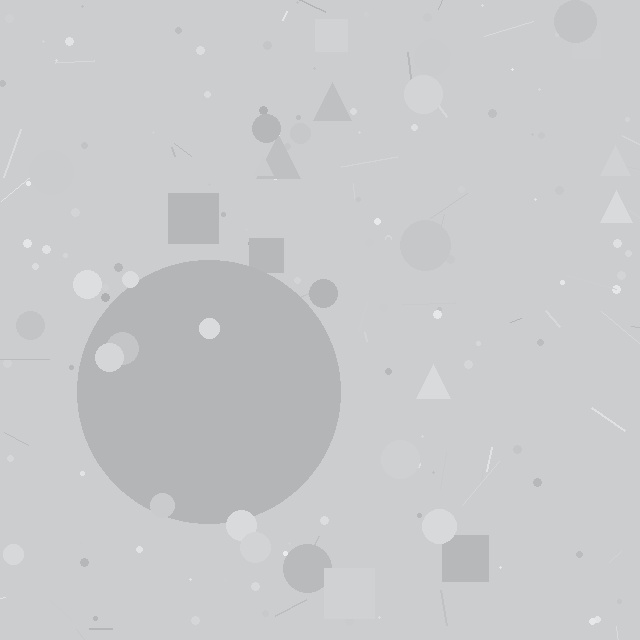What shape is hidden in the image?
A circle is hidden in the image.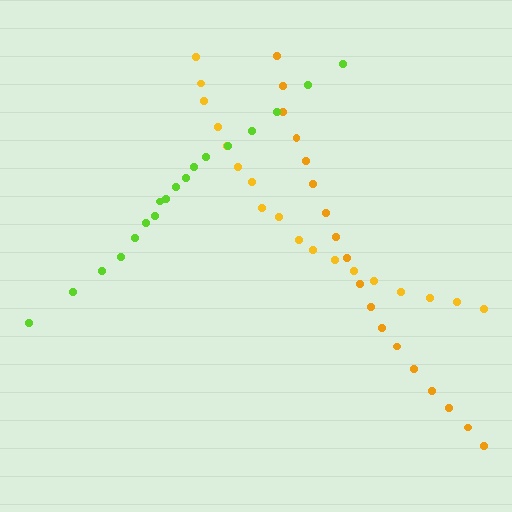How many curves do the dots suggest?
There are 3 distinct paths.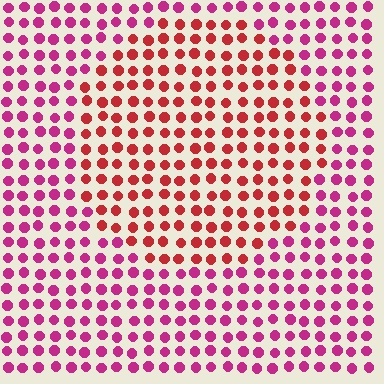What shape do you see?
I see a circle.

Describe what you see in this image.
The image is filled with small magenta elements in a uniform arrangement. A circle-shaped region is visible where the elements are tinted to a slightly different hue, forming a subtle color boundary.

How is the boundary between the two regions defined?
The boundary is defined purely by a slight shift in hue (about 34 degrees). Spacing, size, and orientation are identical on both sides.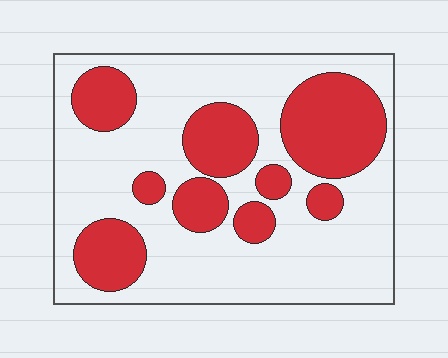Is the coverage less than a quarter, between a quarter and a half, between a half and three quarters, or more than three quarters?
Between a quarter and a half.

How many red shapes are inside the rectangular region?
9.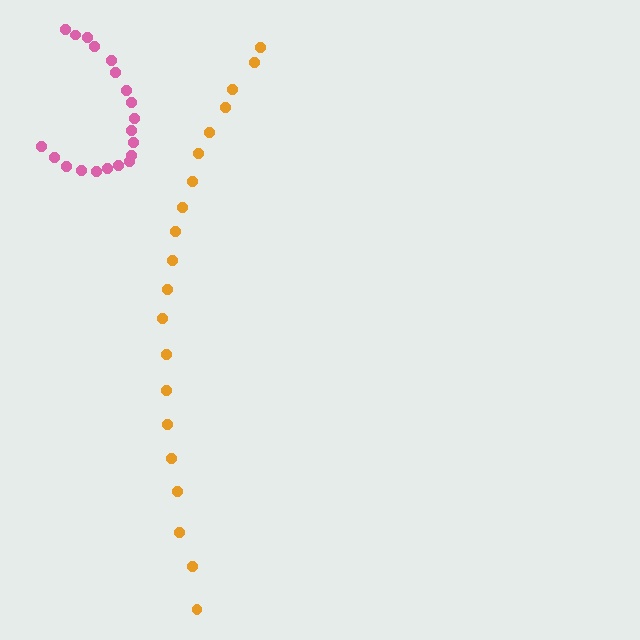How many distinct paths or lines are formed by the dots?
There are 2 distinct paths.